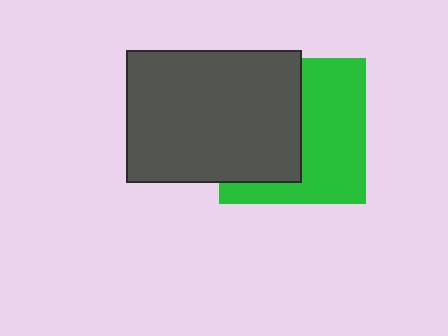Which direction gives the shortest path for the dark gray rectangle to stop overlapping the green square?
Moving left gives the shortest separation.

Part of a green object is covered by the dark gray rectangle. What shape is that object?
It is a square.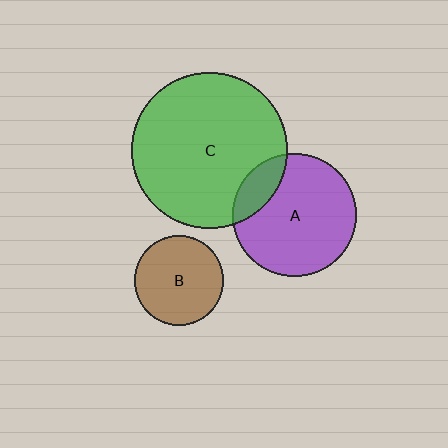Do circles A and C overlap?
Yes.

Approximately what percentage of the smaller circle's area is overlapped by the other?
Approximately 15%.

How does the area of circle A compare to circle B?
Approximately 1.9 times.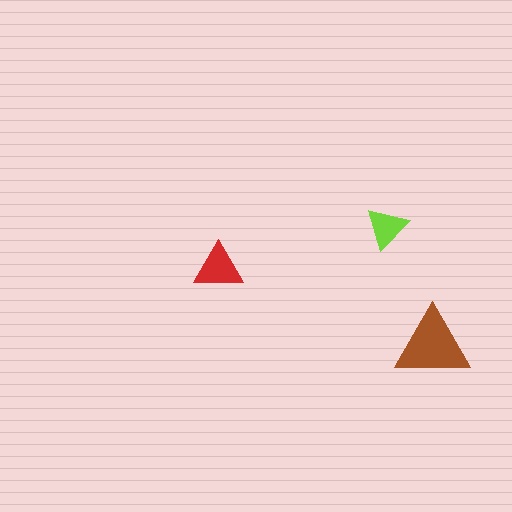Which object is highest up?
The lime triangle is topmost.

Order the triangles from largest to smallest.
the brown one, the red one, the lime one.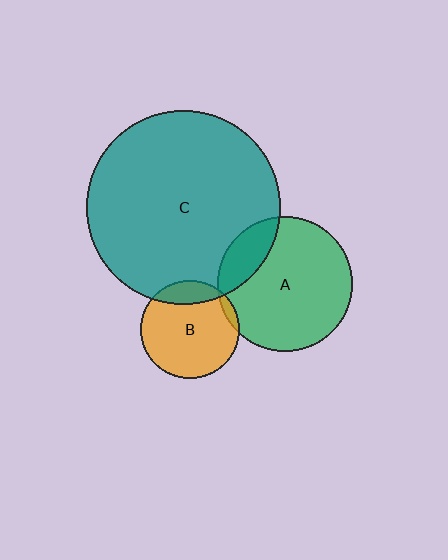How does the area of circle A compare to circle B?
Approximately 1.9 times.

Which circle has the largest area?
Circle C (teal).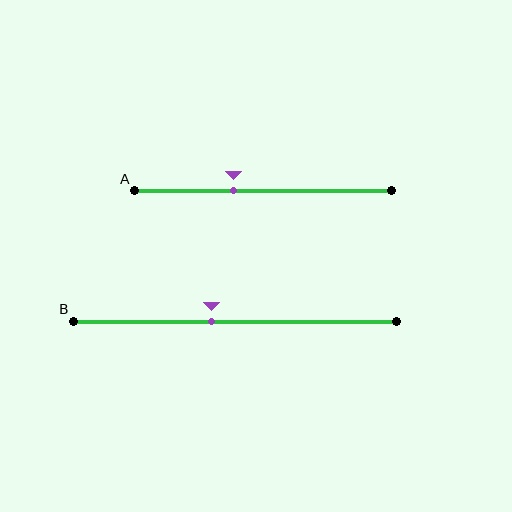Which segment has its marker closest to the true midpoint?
Segment B has its marker closest to the true midpoint.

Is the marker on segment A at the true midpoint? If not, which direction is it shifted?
No, the marker on segment A is shifted to the left by about 12% of the segment length.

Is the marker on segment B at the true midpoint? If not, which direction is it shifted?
No, the marker on segment B is shifted to the left by about 8% of the segment length.